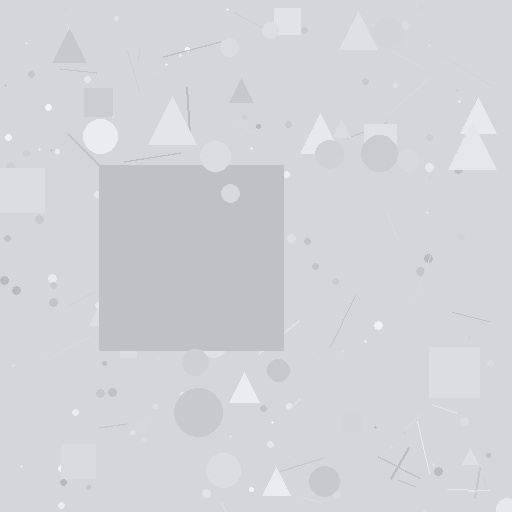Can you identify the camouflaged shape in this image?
The camouflaged shape is a square.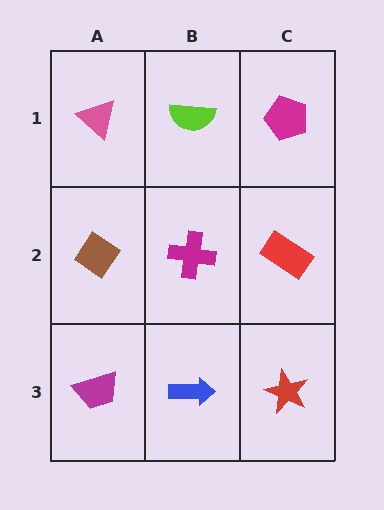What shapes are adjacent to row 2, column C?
A magenta pentagon (row 1, column C), a red star (row 3, column C), a magenta cross (row 2, column B).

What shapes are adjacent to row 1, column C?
A red rectangle (row 2, column C), a lime semicircle (row 1, column B).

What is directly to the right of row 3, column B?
A red star.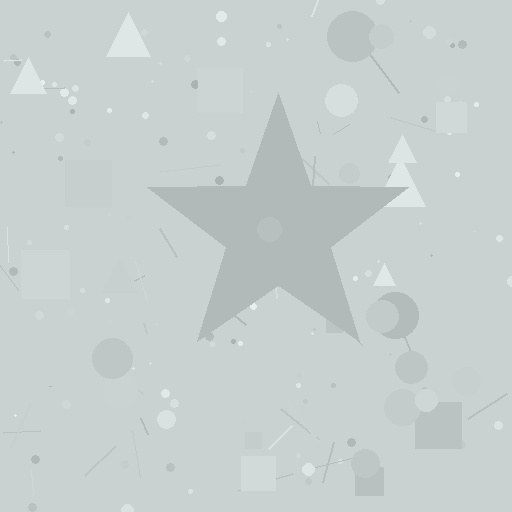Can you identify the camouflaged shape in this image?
The camouflaged shape is a star.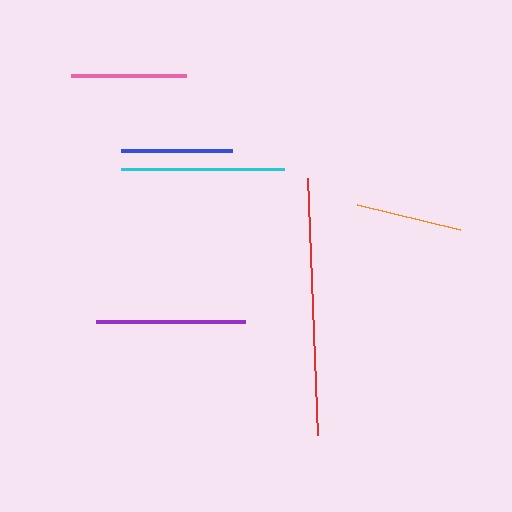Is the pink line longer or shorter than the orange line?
The pink line is longer than the orange line.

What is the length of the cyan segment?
The cyan segment is approximately 163 pixels long.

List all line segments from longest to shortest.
From longest to shortest: red, cyan, purple, pink, blue, orange.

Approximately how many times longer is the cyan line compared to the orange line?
The cyan line is approximately 1.5 times the length of the orange line.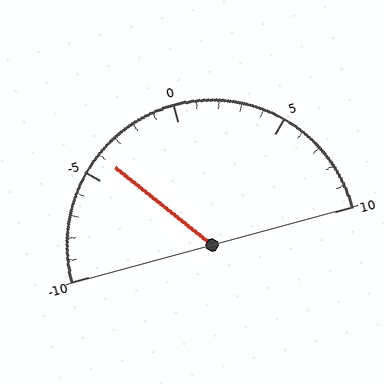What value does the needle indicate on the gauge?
The needle indicates approximately -4.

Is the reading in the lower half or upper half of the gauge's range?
The reading is in the lower half of the range (-10 to 10).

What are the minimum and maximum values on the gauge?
The gauge ranges from -10 to 10.